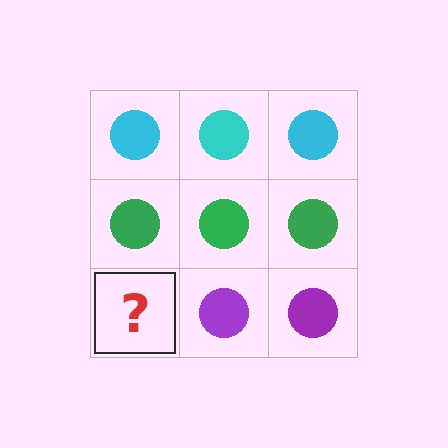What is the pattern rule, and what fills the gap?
The rule is that each row has a consistent color. The gap should be filled with a purple circle.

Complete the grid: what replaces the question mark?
The question mark should be replaced with a purple circle.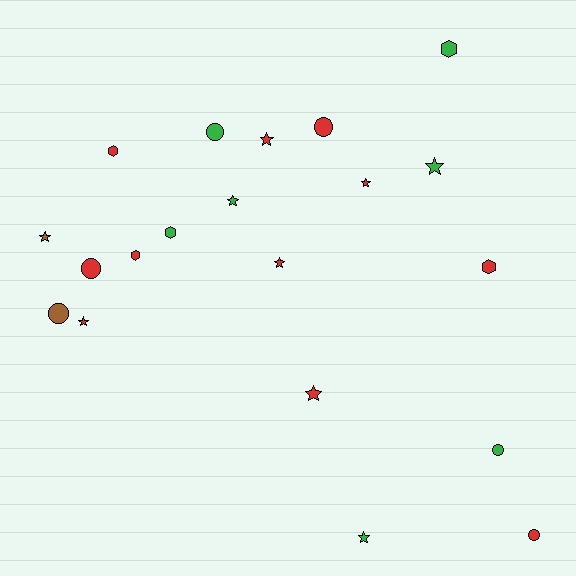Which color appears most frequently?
Red, with 11 objects.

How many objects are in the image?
There are 20 objects.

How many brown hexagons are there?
There are no brown hexagons.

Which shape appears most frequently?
Star, with 9 objects.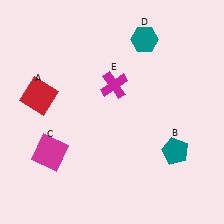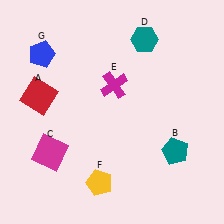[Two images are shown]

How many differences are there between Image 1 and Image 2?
There are 2 differences between the two images.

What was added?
A yellow pentagon (F), a blue pentagon (G) were added in Image 2.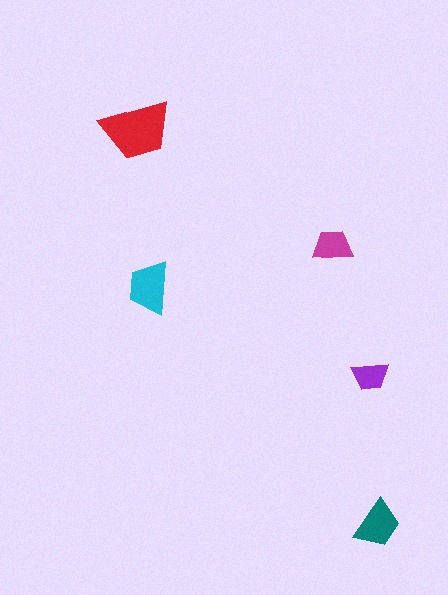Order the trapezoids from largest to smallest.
the red one, the cyan one, the teal one, the magenta one, the purple one.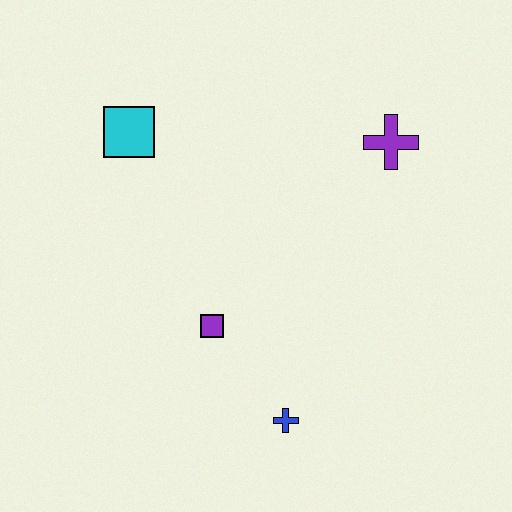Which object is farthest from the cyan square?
The blue cross is farthest from the cyan square.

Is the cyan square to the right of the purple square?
No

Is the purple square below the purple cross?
Yes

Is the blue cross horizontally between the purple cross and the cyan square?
Yes